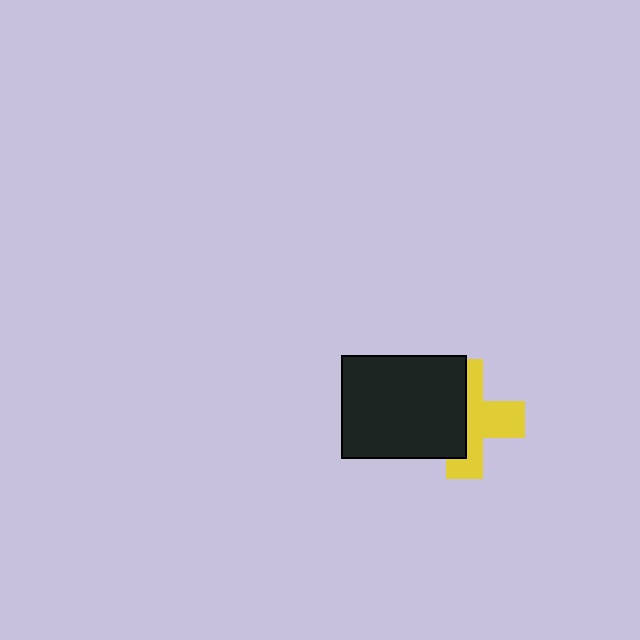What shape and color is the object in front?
The object in front is a black rectangle.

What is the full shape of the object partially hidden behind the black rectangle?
The partially hidden object is a yellow cross.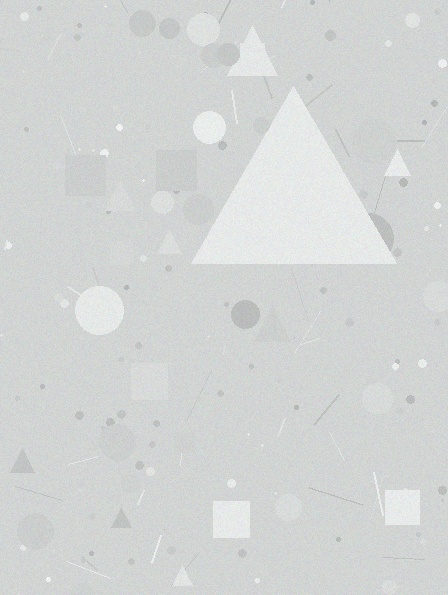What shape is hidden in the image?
A triangle is hidden in the image.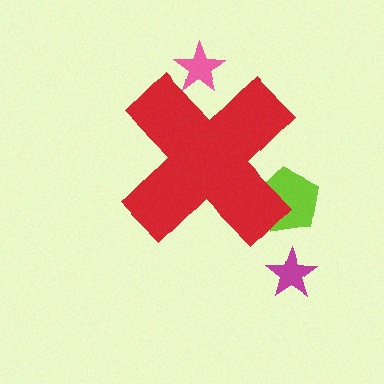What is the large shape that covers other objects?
A red cross.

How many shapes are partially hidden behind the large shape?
2 shapes are partially hidden.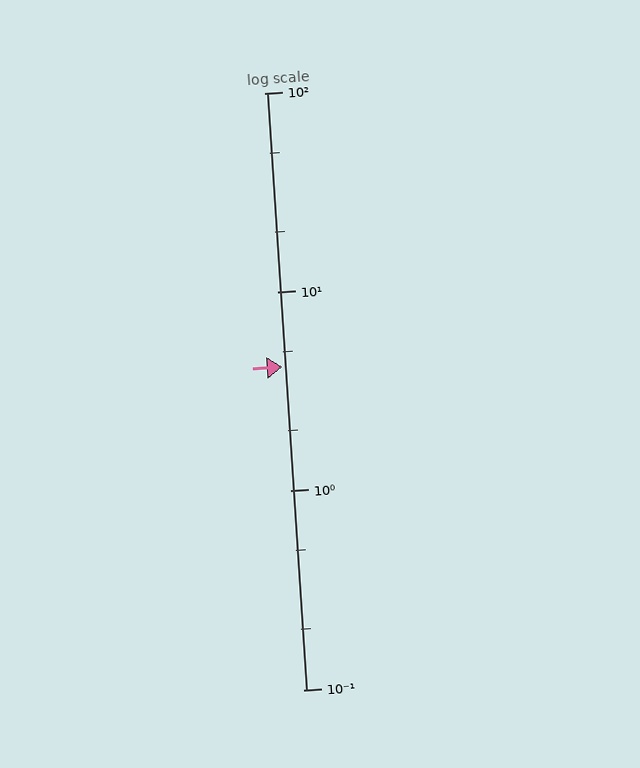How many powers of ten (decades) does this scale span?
The scale spans 3 decades, from 0.1 to 100.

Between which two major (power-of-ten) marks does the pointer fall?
The pointer is between 1 and 10.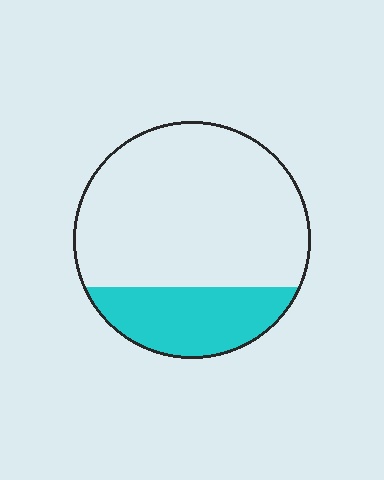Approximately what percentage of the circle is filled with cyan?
Approximately 25%.